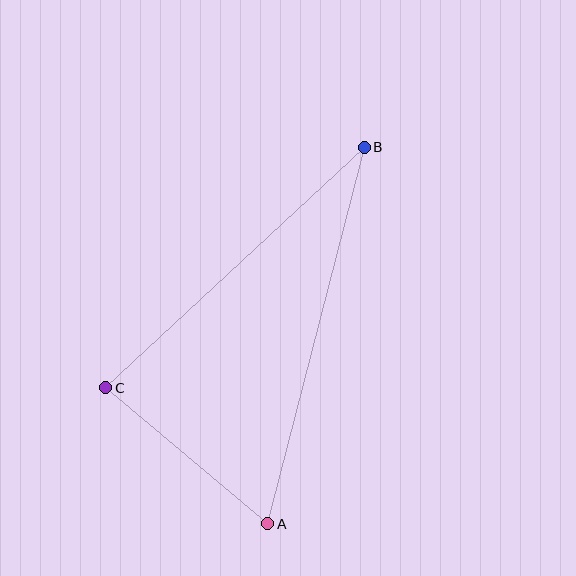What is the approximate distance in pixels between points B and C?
The distance between B and C is approximately 353 pixels.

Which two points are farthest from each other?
Points A and B are farthest from each other.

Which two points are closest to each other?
Points A and C are closest to each other.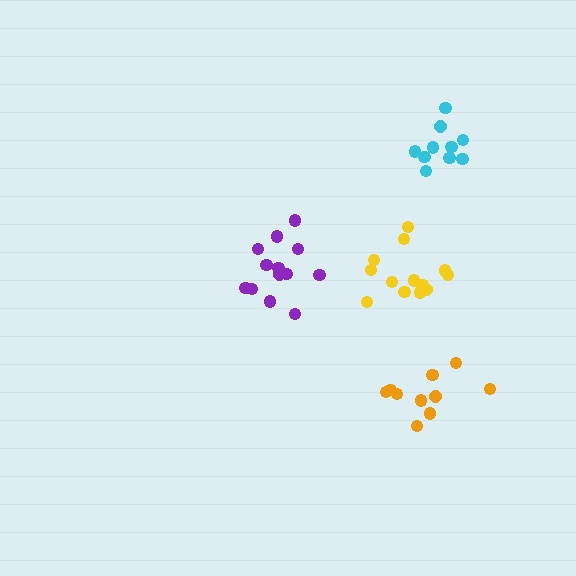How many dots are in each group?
Group 1: 10 dots, Group 2: 13 dots, Group 3: 10 dots, Group 4: 13 dots (46 total).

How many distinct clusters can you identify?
There are 4 distinct clusters.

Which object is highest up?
The cyan cluster is topmost.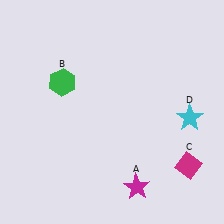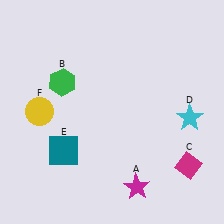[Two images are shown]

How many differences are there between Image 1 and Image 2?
There are 2 differences between the two images.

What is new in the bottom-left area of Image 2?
A teal square (E) was added in the bottom-left area of Image 2.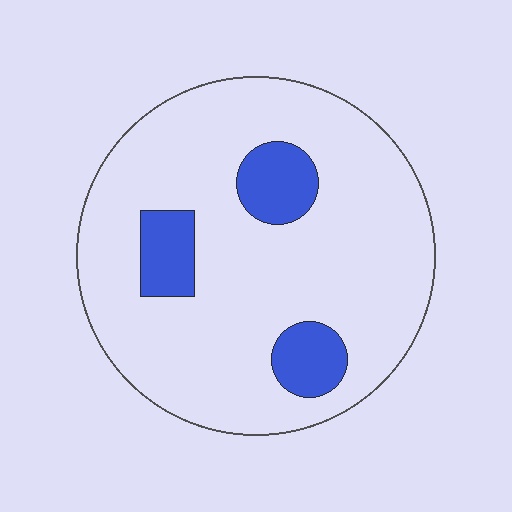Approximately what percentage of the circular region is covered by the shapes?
Approximately 15%.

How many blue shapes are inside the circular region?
3.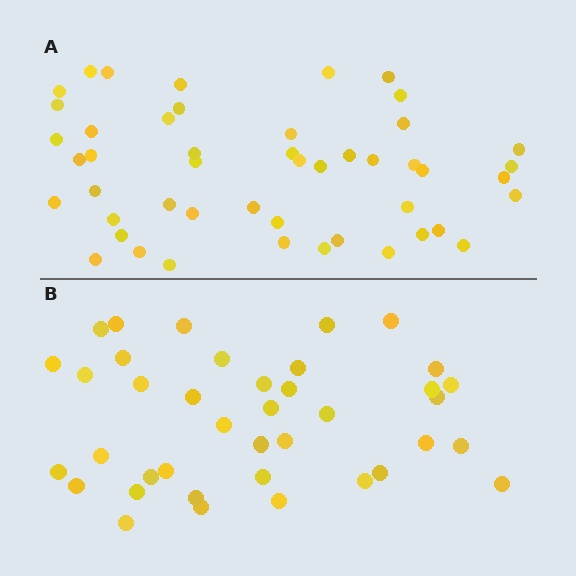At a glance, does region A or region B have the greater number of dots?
Region A (the top region) has more dots.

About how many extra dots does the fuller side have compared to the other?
Region A has roughly 8 or so more dots than region B.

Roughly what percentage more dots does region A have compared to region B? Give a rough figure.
About 25% more.